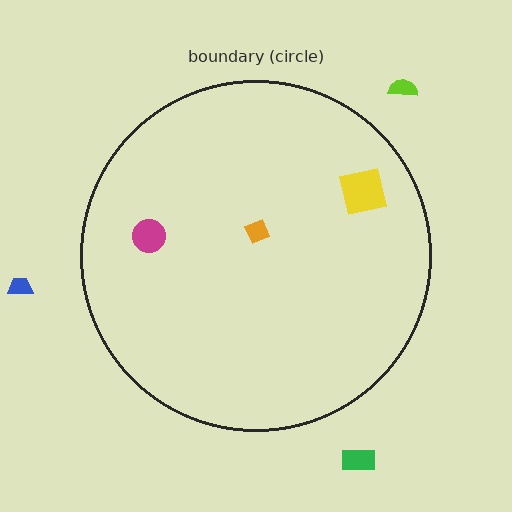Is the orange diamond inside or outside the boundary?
Inside.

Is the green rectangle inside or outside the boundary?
Outside.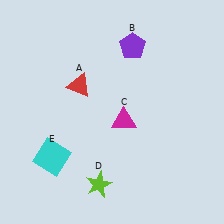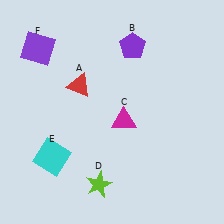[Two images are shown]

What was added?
A purple square (F) was added in Image 2.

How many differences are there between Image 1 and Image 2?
There is 1 difference between the two images.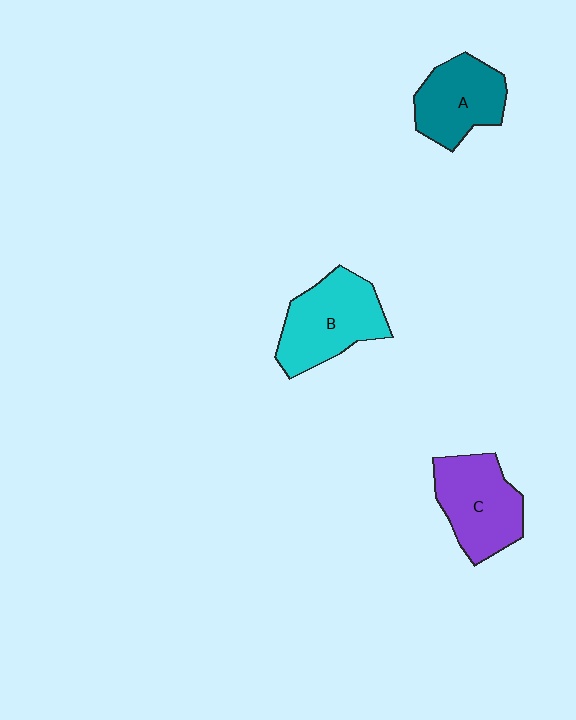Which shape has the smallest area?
Shape A (teal).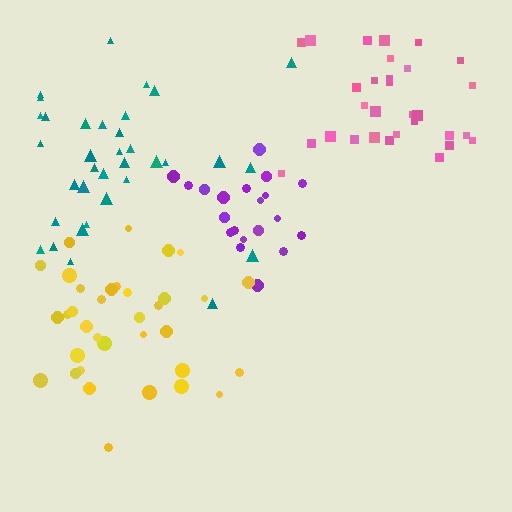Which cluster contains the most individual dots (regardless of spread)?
Teal (35).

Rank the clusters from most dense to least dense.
purple, yellow, pink, teal.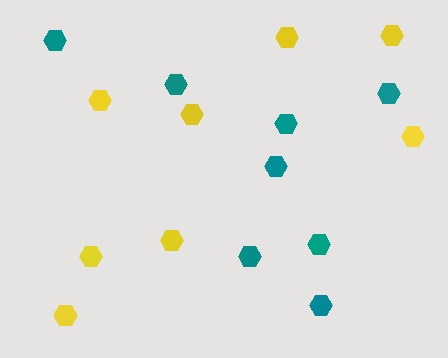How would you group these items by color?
There are 2 groups: one group of teal hexagons (8) and one group of yellow hexagons (8).